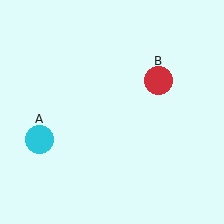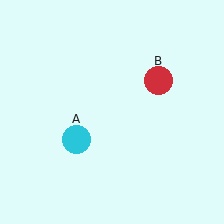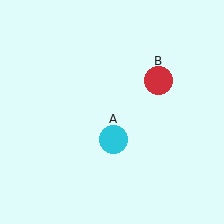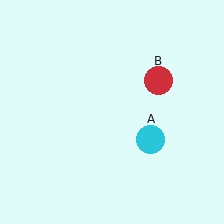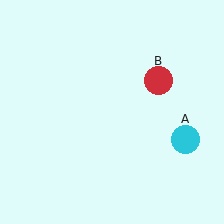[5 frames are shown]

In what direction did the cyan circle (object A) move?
The cyan circle (object A) moved right.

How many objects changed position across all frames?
1 object changed position: cyan circle (object A).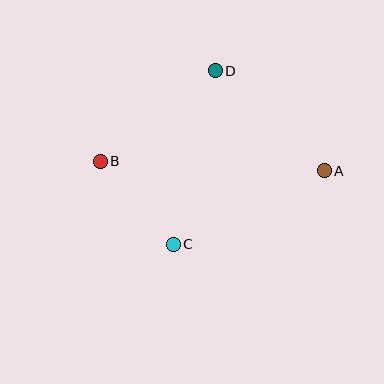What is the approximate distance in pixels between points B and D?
The distance between B and D is approximately 147 pixels.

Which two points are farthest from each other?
Points A and B are farthest from each other.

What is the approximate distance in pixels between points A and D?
The distance between A and D is approximately 148 pixels.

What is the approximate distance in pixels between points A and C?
The distance between A and C is approximately 168 pixels.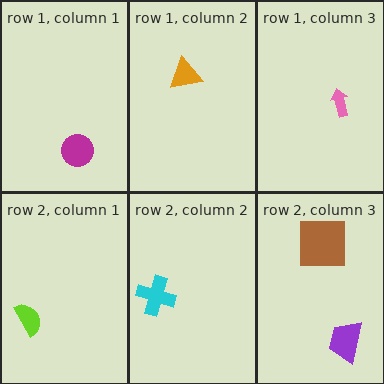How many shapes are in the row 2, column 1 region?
1.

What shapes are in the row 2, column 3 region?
The brown square, the purple trapezoid.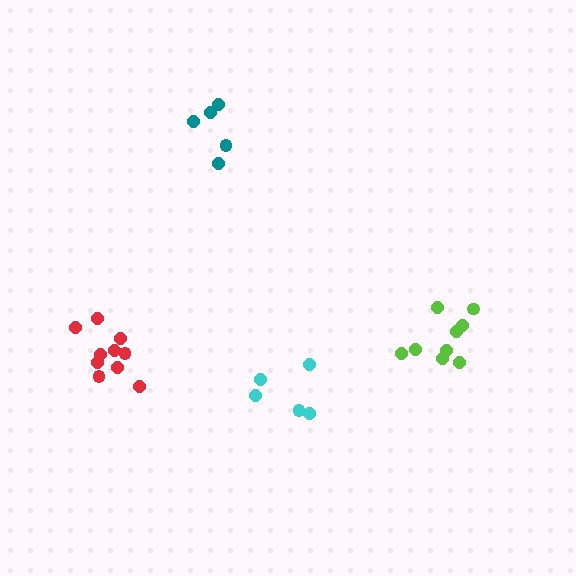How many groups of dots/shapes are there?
There are 4 groups.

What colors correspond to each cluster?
The clusters are colored: teal, red, cyan, lime.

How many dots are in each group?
Group 1: 5 dots, Group 2: 10 dots, Group 3: 5 dots, Group 4: 9 dots (29 total).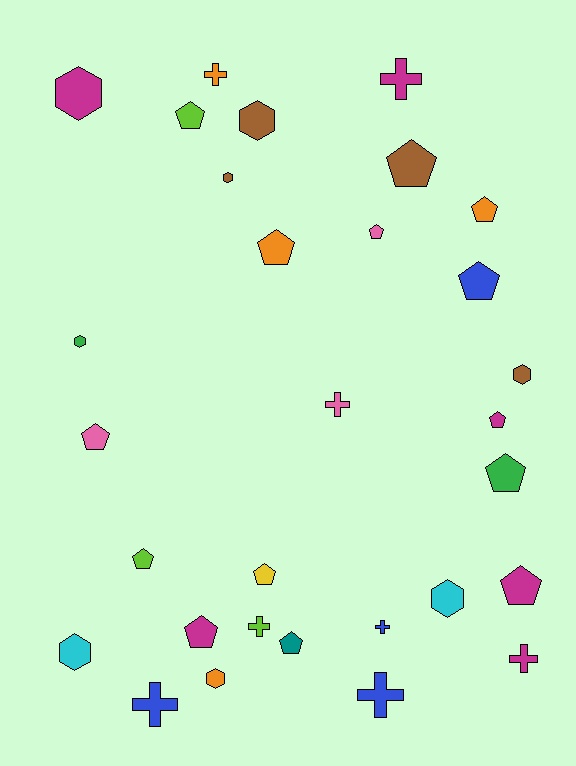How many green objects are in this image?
There are 2 green objects.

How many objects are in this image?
There are 30 objects.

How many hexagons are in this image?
There are 8 hexagons.